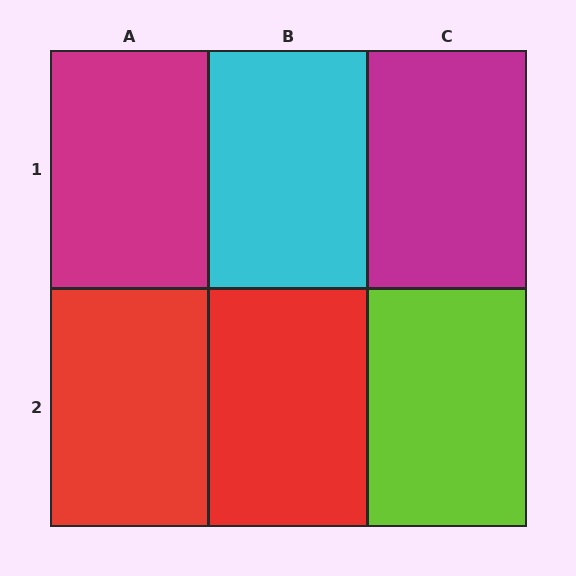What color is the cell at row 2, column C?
Lime.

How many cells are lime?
1 cell is lime.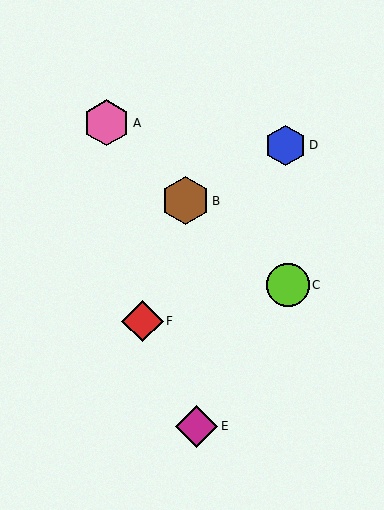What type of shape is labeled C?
Shape C is a lime circle.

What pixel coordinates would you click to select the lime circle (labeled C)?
Click at (288, 285) to select the lime circle C.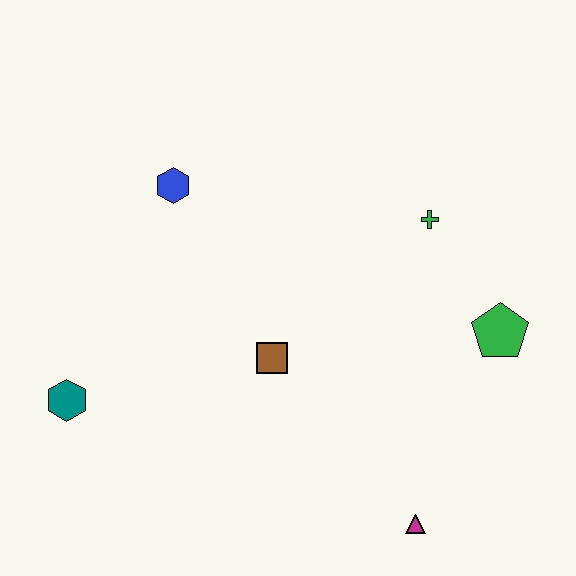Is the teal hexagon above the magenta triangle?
Yes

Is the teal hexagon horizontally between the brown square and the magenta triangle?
No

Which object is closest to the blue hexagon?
The brown square is closest to the blue hexagon.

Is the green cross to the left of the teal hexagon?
No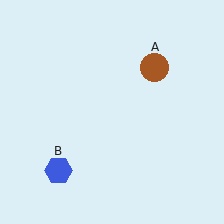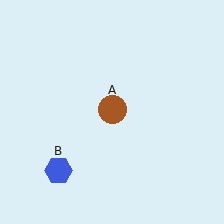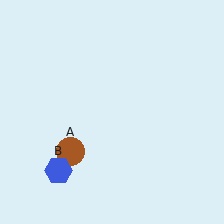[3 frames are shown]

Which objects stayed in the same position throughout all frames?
Blue hexagon (object B) remained stationary.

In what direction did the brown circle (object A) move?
The brown circle (object A) moved down and to the left.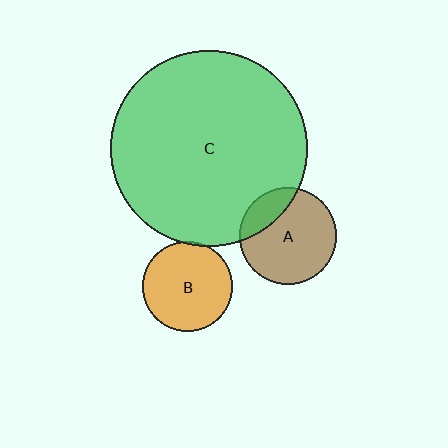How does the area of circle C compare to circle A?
Approximately 4.1 times.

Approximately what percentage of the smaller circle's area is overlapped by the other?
Approximately 20%.